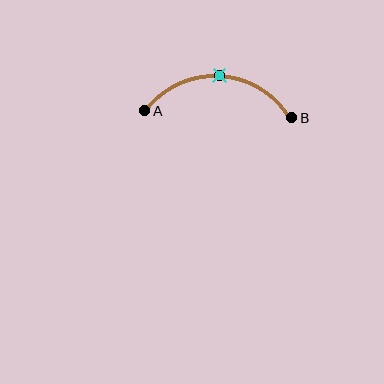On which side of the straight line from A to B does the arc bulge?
The arc bulges above the straight line connecting A and B.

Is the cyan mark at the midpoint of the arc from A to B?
Yes. The cyan mark lies on the arc at equal arc-length from both A and B — it is the arc midpoint.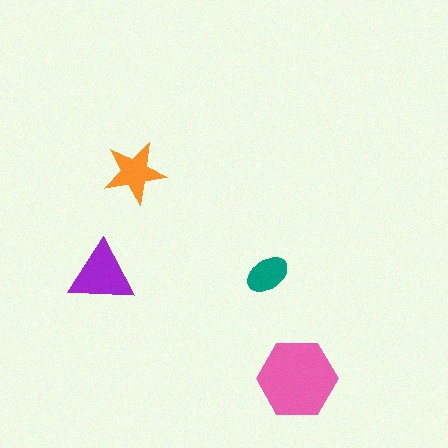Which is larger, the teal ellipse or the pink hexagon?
The pink hexagon.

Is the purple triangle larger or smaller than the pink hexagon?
Smaller.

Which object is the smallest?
The teal ellipse.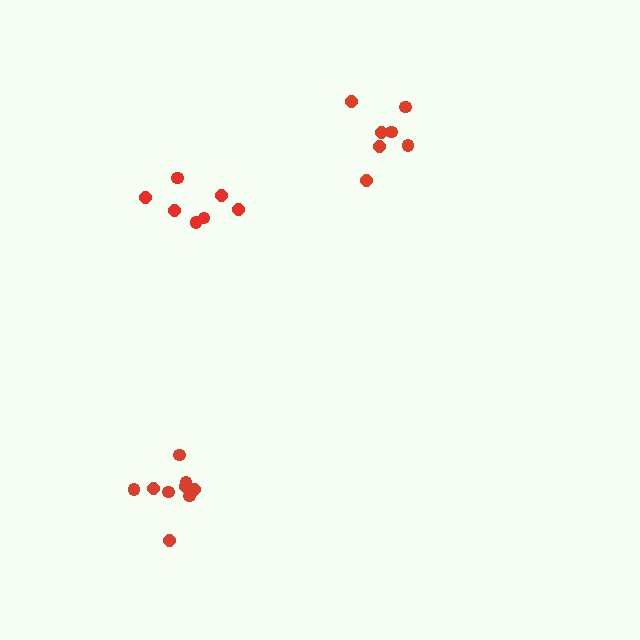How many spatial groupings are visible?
There are 3 spatial groupings.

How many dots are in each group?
Group 1: 7 dots, Group 2: 7 dots, Group 3: 9 dots (23 total).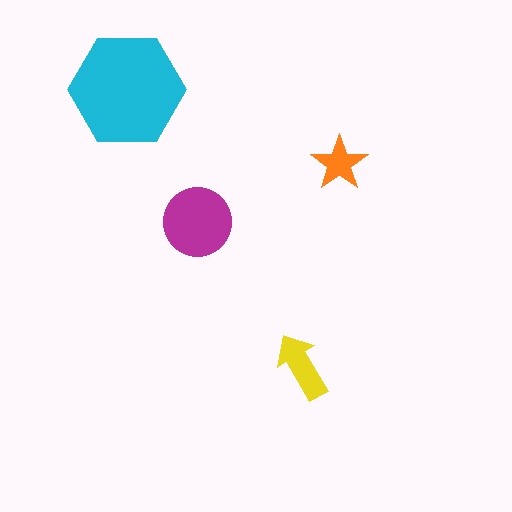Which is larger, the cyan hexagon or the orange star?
The cyan hexagon.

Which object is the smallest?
The orange star.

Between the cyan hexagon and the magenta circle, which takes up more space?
The cyan hexagon.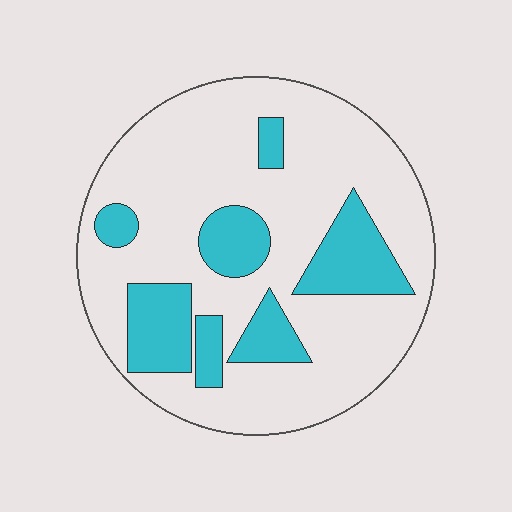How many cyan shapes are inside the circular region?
7.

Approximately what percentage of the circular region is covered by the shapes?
Approximately 25%.